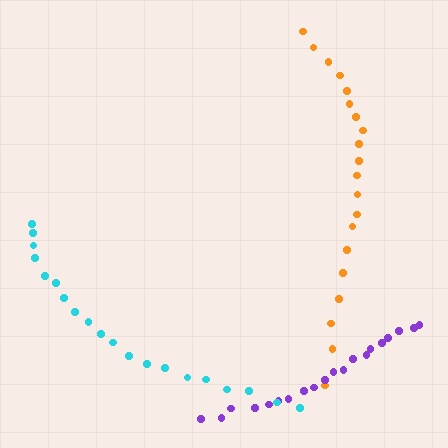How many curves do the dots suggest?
There are 3 distinct paths.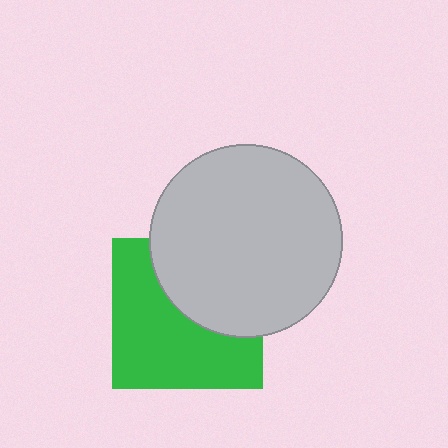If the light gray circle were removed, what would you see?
You would see the complete green square.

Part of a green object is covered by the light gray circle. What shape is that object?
It is a square.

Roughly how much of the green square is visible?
About half of it is visible (roughly 59%).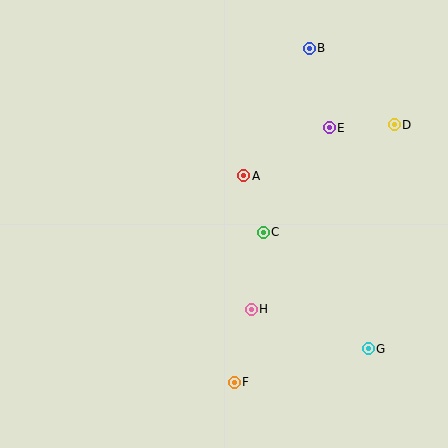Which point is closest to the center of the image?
Point C at (263, 232) is closest to the center.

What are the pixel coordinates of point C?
Point C is at (263, 232).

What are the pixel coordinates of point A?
Point A is at (244, 176).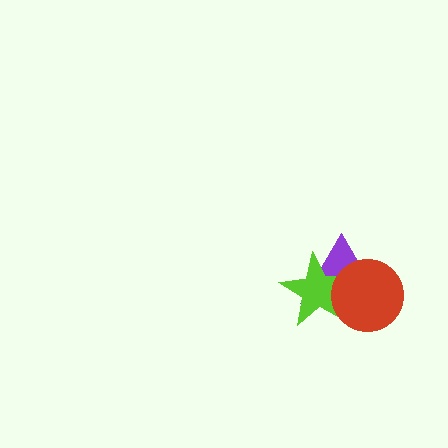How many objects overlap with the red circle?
2 objects overlap with the red circle.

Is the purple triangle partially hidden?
Yes, it is partially covered by another shape.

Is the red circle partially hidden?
No, no other shape covers it.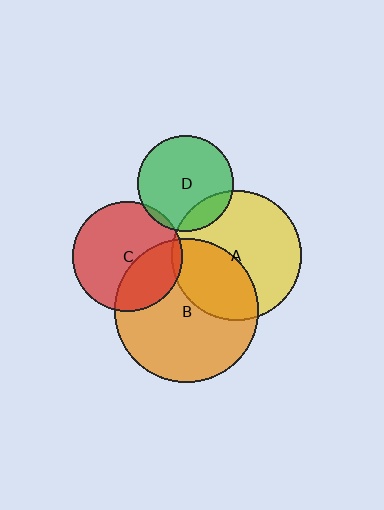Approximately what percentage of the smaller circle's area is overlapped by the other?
Approximately 40%.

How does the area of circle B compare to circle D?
Approximately 2.2 times.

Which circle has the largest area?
Circle B (orange).